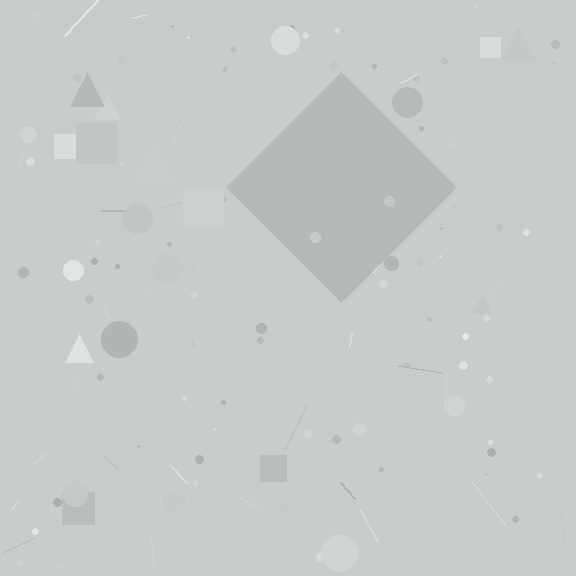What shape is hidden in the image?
A diamond is hidden in the image.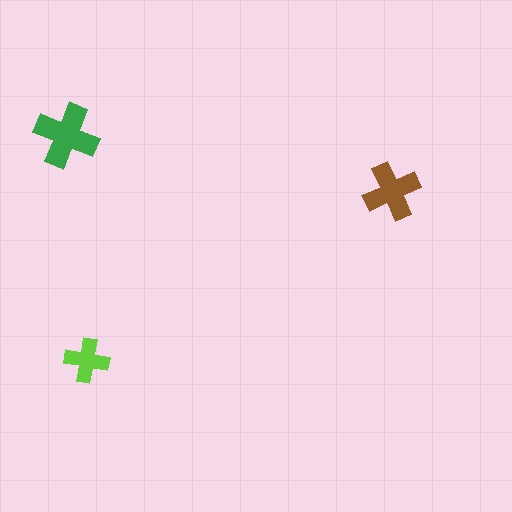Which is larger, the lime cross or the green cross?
The green one.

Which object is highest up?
The green cross is topmost.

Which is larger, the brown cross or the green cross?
The green one.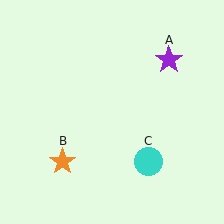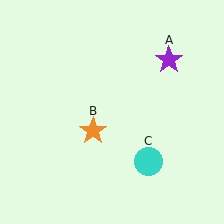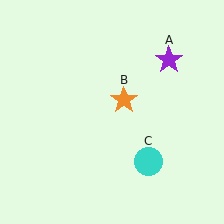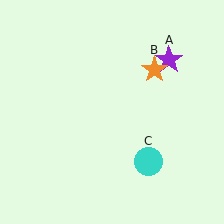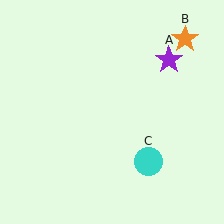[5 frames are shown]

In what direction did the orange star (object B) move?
The orange star (object B) moved up and to the right.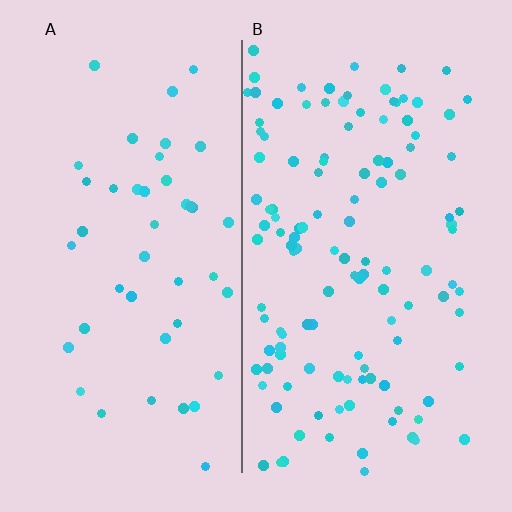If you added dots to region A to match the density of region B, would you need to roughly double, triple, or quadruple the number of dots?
Approximately triple.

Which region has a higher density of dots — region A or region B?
B (the right).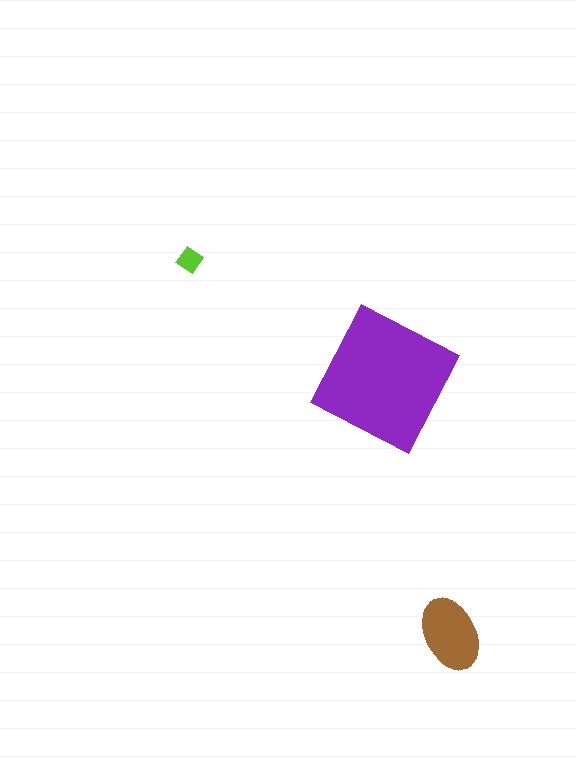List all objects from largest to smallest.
The purple square, the brown ellipse, the lime diamond.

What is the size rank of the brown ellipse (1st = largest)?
2nd.